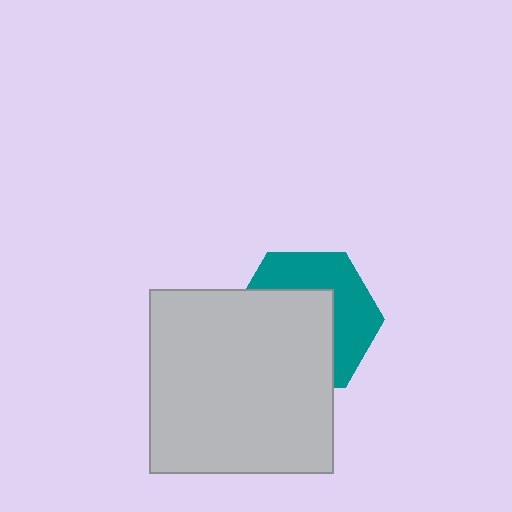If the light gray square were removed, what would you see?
You would see the complete teal hexagon.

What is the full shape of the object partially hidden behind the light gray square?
The partially hidden object is a teal hexagon.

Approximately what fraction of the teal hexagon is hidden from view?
Roughly 55% of the teal hexagon is hidden behind the light gray square.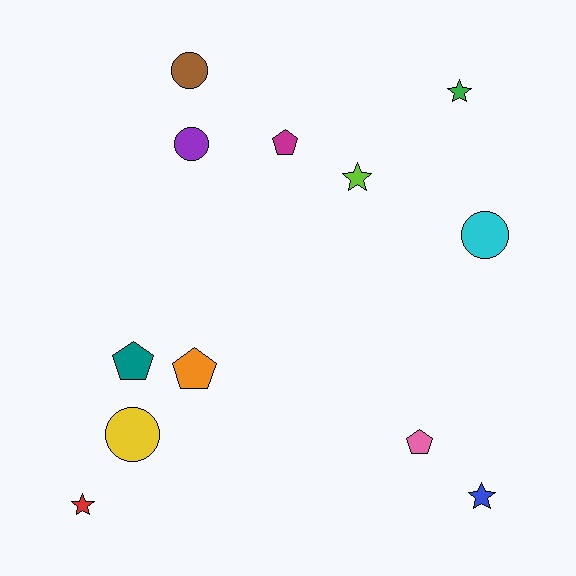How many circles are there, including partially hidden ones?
There are 4 circles.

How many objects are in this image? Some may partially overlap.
There are 12 objects.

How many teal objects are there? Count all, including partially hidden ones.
There is 1 teal object.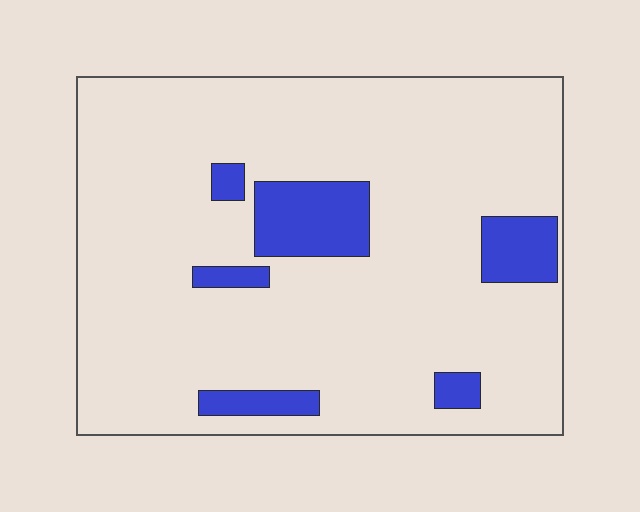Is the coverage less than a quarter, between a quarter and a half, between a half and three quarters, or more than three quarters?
Less than a quarter.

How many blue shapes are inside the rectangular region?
6.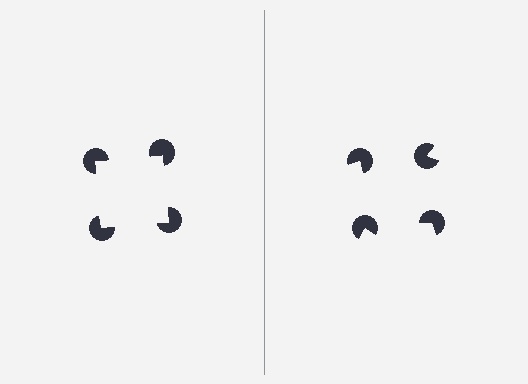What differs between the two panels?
The pac-man discs are positioned identically on both sides; only the wedge orientations differ. On the left they align to a square; on the right they are misaligned.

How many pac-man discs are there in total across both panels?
8 — 4 on each side.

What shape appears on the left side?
An illusory square.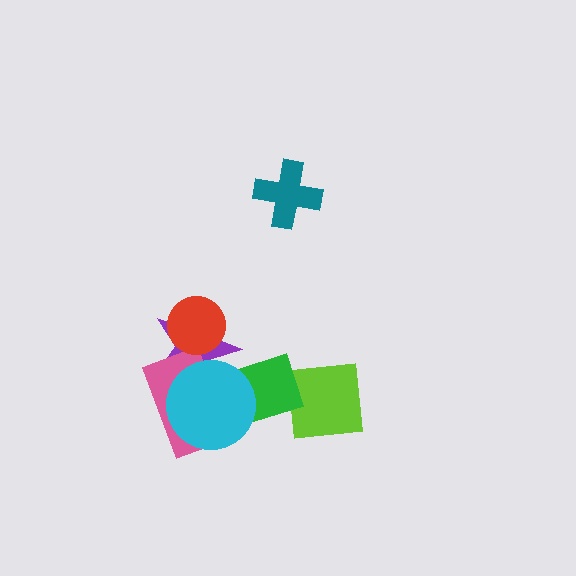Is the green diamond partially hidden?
Yes, it is partially covered by another shape.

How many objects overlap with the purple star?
3 objects overlap with the purple star.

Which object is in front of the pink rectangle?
The cyan circle is in front of the pink rectangle.